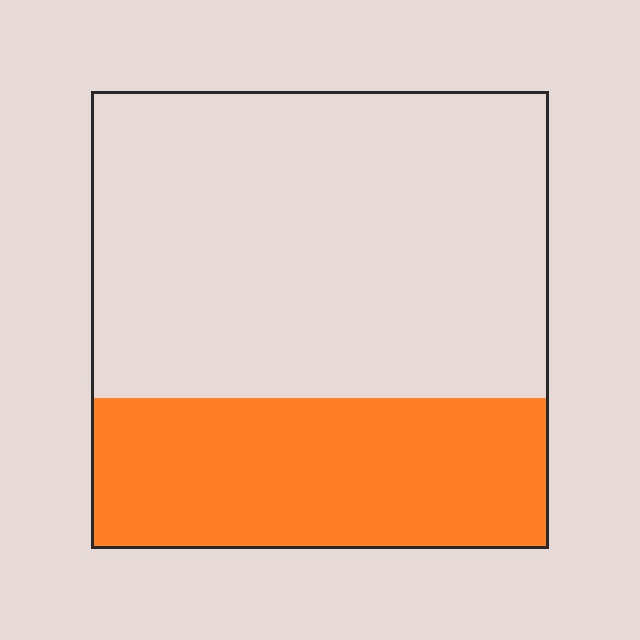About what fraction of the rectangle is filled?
About one third (1/3).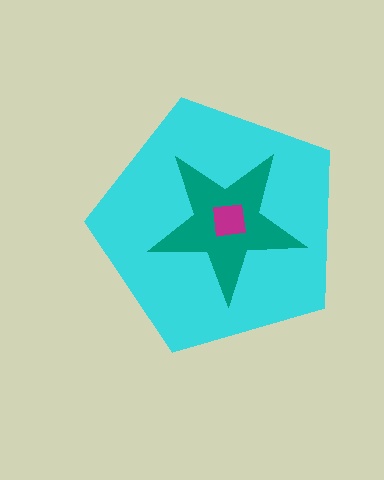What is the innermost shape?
The magenta square.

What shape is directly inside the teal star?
The magenta square.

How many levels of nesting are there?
3.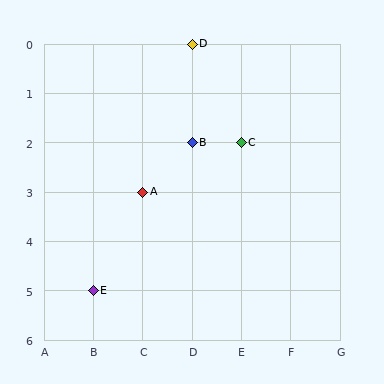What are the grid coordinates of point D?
Point D is at grid coordinates (D, 0).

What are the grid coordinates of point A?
Point A is at grid coordinates (C, 3).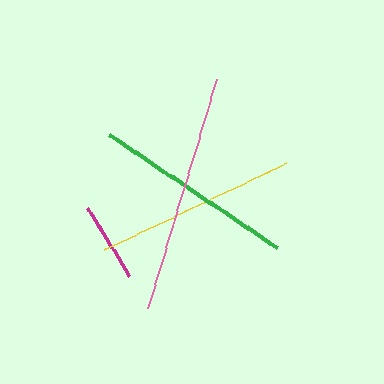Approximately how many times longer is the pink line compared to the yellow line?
The pink line is approximately 1.2 times the length of the yellow line.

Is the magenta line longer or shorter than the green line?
The green line is longer than the magenta line.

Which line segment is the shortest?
The magenta line is the shortest at approximately 79 pixels.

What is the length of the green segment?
The green segment is approximately 202 pixels long.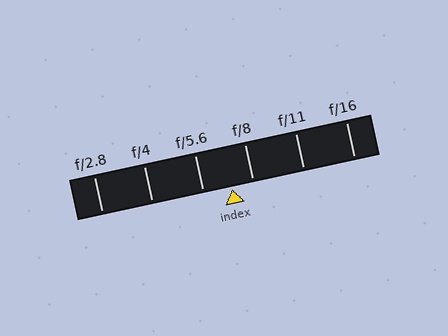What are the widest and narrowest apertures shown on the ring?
The widest aperture shown is f/2.8 and the narrowest is f/16.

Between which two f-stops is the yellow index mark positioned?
The index mark is between f/5.6 and f/8.